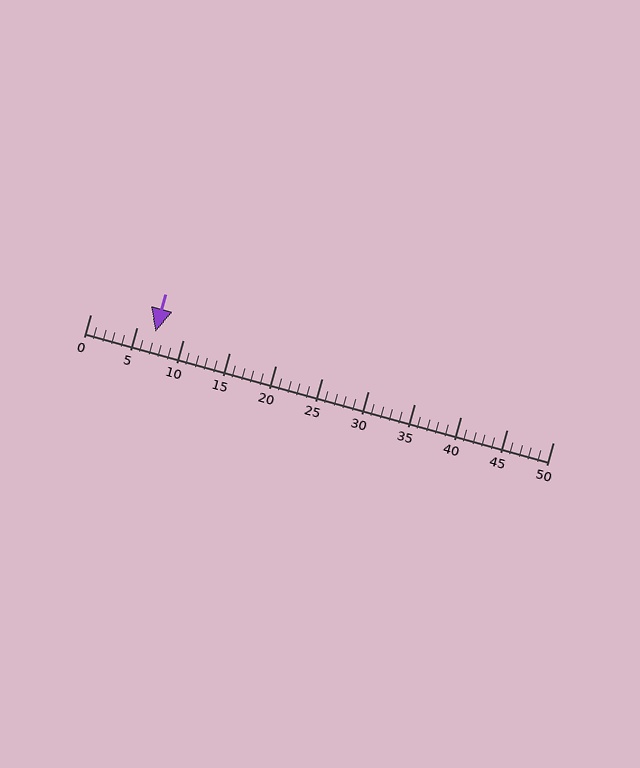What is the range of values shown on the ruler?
The ruler shows values from 0 to 50.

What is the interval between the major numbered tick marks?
The major tick marks are spaced 5 units apart.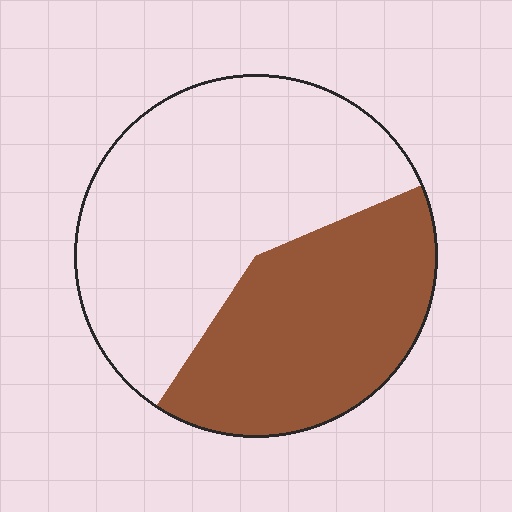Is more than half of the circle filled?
No.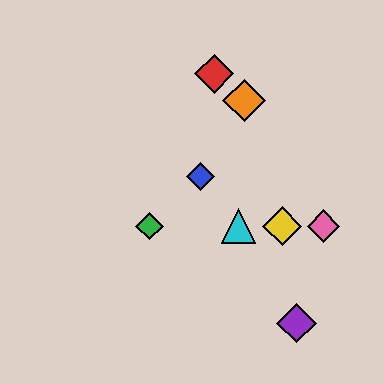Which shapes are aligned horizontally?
The green diamond, the yellow diamond, the cyan triangle, the pink diamond are aligned horizontally.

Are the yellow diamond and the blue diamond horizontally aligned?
No, the yellow diamond is at y≈226 and the blue diamond is at y≈177.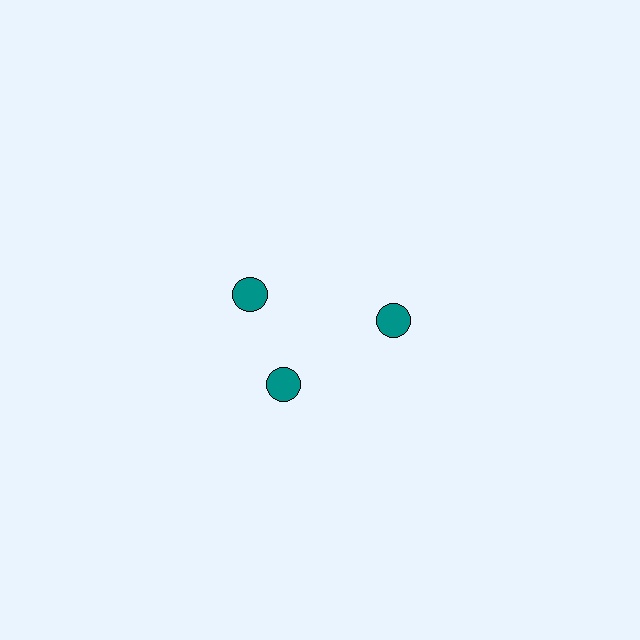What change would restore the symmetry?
The symmetry would be restored by rotating it back into even spacing with its neighbors so that all 3 circles sit at equal angles and equal distance from the center.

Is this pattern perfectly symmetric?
No. The 3 teal circles are arranged in a ring, but one element near the 11 o'clock position is rotated out of alignment along the ring, breaking the 3-fold rotational symmetry.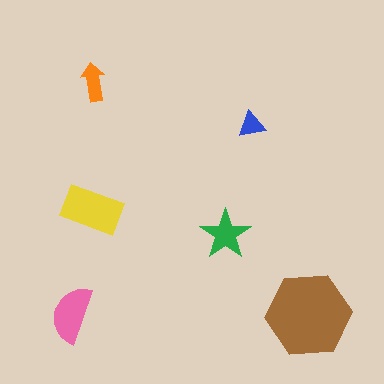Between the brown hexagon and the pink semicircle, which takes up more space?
The brown hexagon.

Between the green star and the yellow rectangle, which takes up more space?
The yellow rectangle.